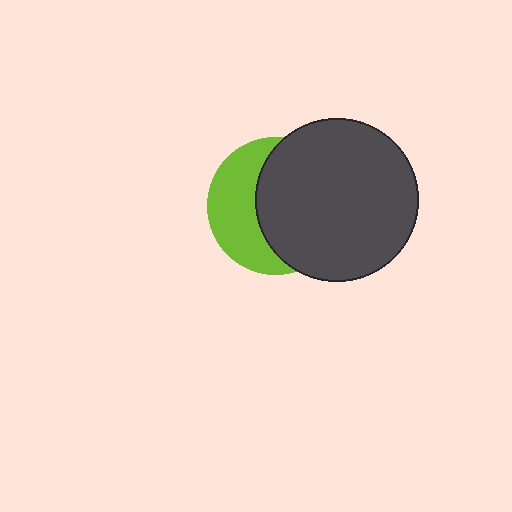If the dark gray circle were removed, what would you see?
You would see the complete lime circle.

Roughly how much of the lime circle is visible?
A small part of it is visible (roughly 41%).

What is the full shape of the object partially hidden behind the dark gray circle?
The partially hidden object is a lime circle.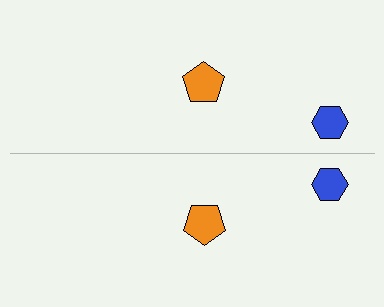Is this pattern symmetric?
Yes, this pattern has bilateral (reflection) symmetry.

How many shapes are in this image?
There are 4 shapes in this image.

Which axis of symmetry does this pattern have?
The pattern has a horizontal axis of symmetry running through the center of the image.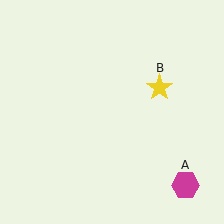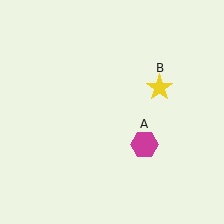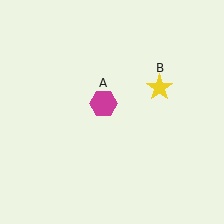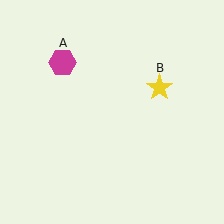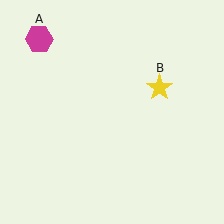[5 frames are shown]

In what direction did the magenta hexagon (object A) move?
The magenta hexagon (object A) moved up and to the left.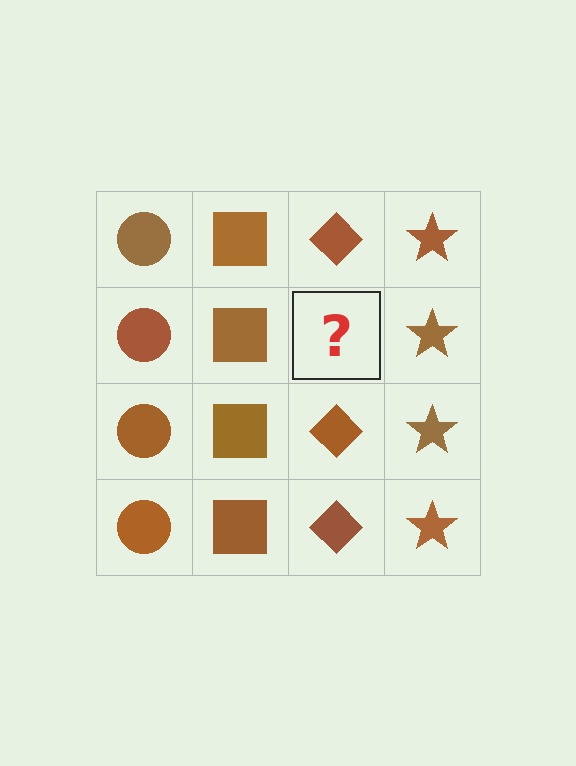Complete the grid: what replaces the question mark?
The question mark should be replaced with a brown diamond.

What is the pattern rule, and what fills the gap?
The rule is that each column has a consistent shape. The gap should be filled with a brown diamond.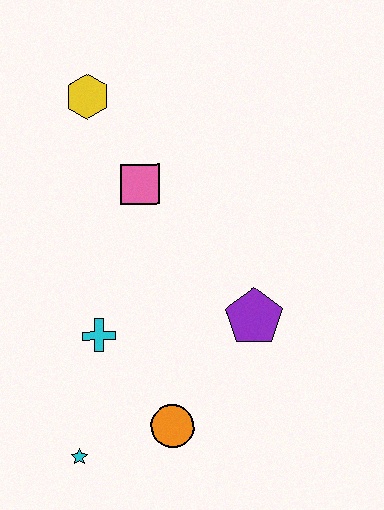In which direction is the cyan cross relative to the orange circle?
The cyan cross is above the orange circle.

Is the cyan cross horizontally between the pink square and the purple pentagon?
No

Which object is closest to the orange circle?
The cyan star is closest to the orange circle.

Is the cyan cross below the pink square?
Yes